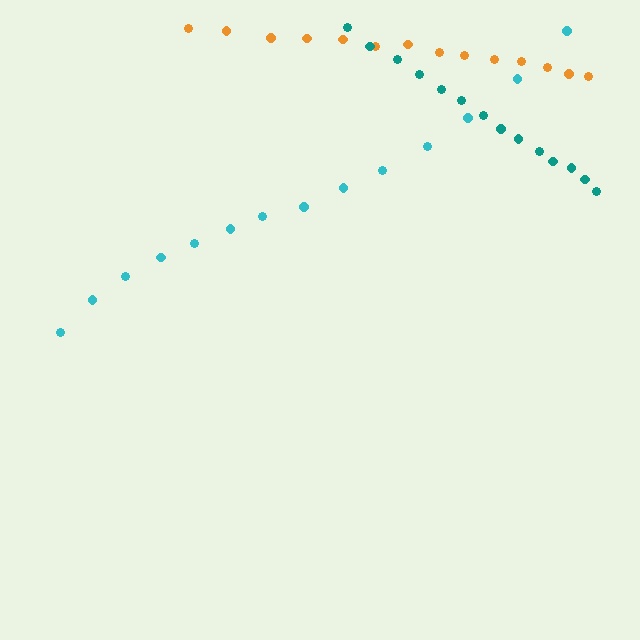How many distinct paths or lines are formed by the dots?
There are 3 distinct paths.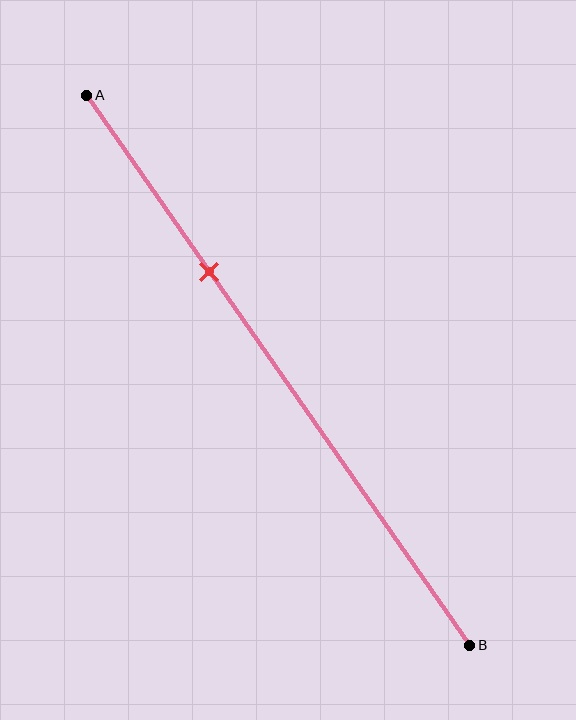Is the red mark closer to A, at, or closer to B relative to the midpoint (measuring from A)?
The red mark is closer to point A than the midpoint of segment AB.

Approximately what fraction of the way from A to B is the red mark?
The red mark is approximately 30% of the way from A to B.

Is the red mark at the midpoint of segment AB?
No, the mark is at about 30% from A, not at the 50% midpoint.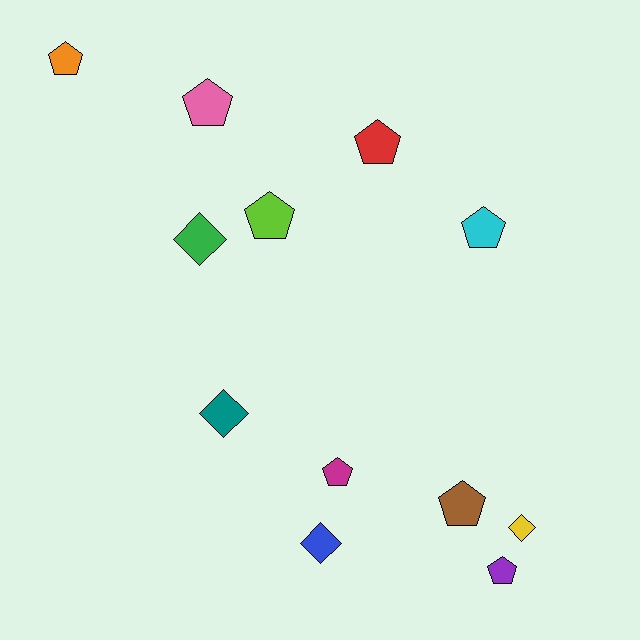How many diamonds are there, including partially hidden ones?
There are 4 diamonds.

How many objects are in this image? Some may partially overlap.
There are 12 objects.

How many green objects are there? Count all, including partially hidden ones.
There is 1 green object.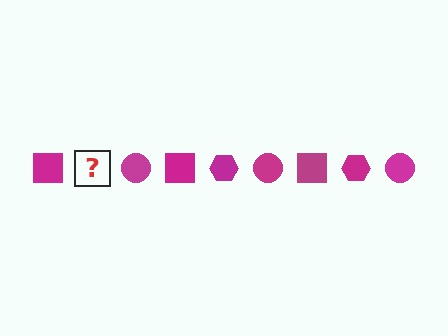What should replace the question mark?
The question mark should be replaced with a magenta hexagon.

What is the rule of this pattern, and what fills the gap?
The rule is that the pattern cycles through square, hexagon, circle shapes in magenta. The gap should be filled with a magenta hexagon.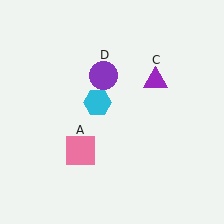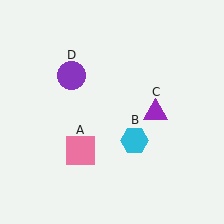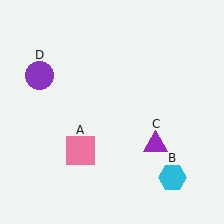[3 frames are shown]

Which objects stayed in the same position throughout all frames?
Pink square (object A) remained stationary.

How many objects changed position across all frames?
3 objects changed position: cyan hexagon (object B), purple triangle (object C), purple circle (object D).